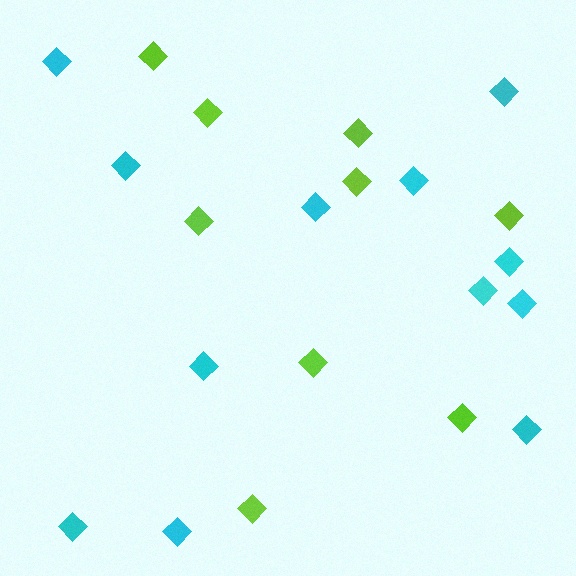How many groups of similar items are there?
There are 2 groups: one group of cyan diamonds (12) and one group of lime diamonds (9).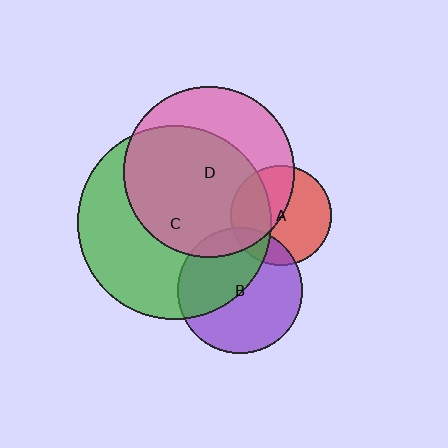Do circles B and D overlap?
Yes.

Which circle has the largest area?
Circle C (green).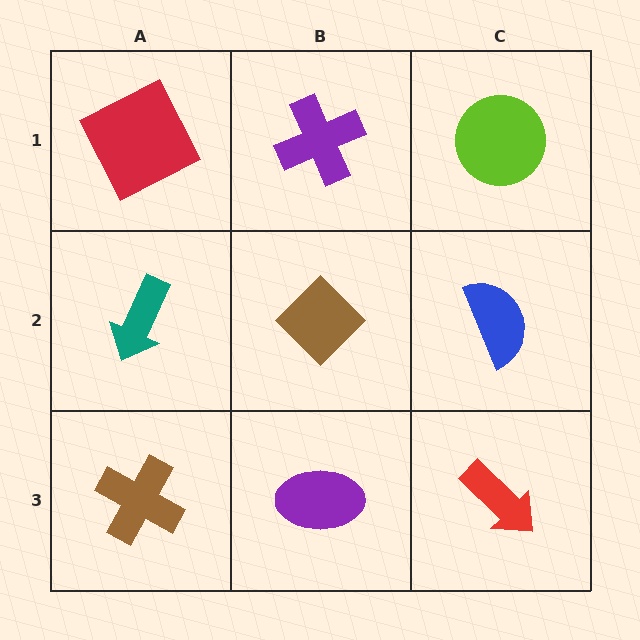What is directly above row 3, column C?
A blue semicircle.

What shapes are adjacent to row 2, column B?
A purple cross (row 1, column B), a purple ellipse (row 3, column B), a teal arrow (row 2, column A), a blue semicircle (row 2, column C).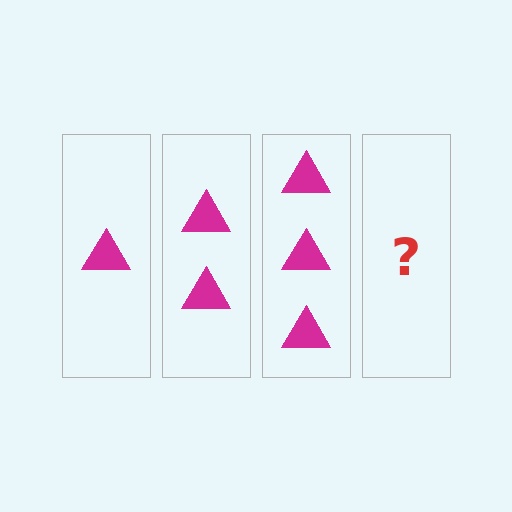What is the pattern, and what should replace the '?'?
The pattern is that each step adds one more triangle. The '?' should be 4 triangles.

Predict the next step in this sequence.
The next step is 4 triangles.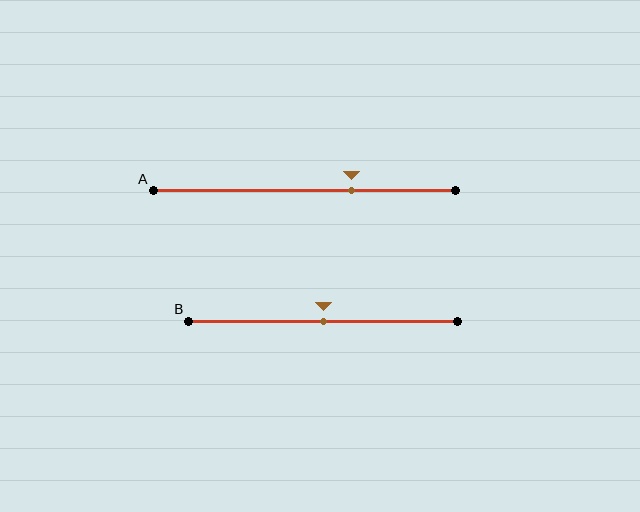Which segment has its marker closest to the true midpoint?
Segment B has its marker closest to the true midpoint.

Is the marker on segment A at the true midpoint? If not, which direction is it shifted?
No, the marker on segment A is shifted to the right by about 16% of the segment length.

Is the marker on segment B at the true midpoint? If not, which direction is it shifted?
Yes, the marker on segment B is at the true midpoint.